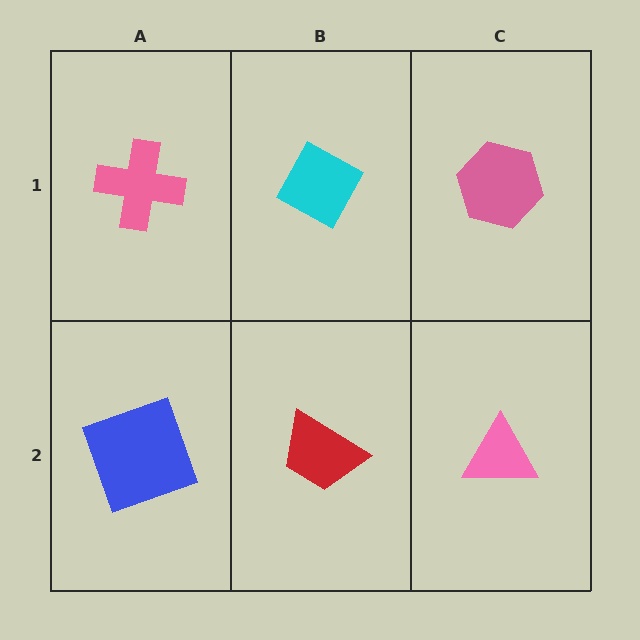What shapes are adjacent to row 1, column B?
A red trapezoid (row 2, column B), a pink cross (row 1, column A), a pink hexagon (row 1, column C).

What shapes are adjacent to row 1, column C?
A pink triangle (row 2, column C), a cyan diamond (row 1, column B).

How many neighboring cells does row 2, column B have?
3.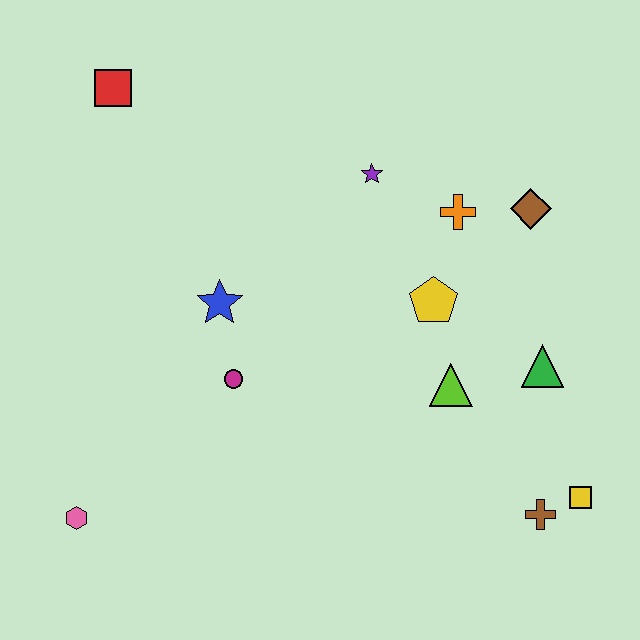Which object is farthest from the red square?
The yellow square is farthest from the red square.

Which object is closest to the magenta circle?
The blue star is closest to the magenta circle.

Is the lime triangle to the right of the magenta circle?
Yes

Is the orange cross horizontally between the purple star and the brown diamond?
Yes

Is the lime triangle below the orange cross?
Yes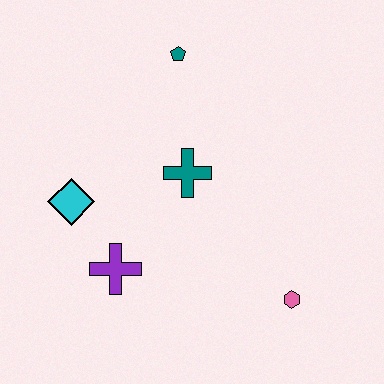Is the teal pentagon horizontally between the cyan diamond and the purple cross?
No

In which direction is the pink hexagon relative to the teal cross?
The pink hexagon is below the teal cross.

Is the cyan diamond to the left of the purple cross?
Yes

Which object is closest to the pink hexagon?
The teal cross is closest to the pink hexagon.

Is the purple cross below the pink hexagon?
No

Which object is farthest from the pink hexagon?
The teal pentagon is farthest from the pink hexagon.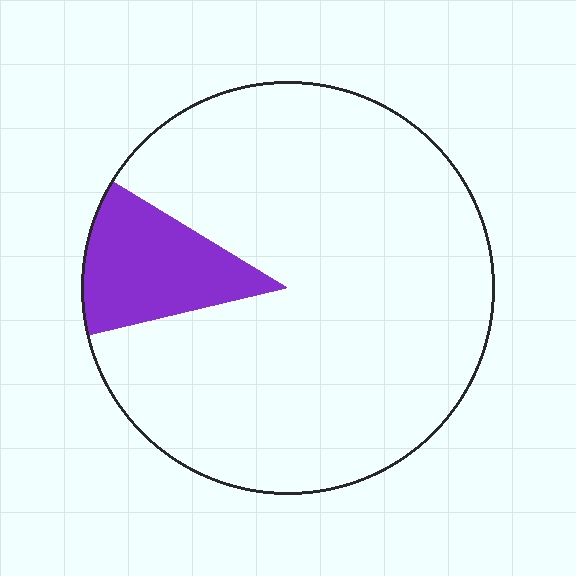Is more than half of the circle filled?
No.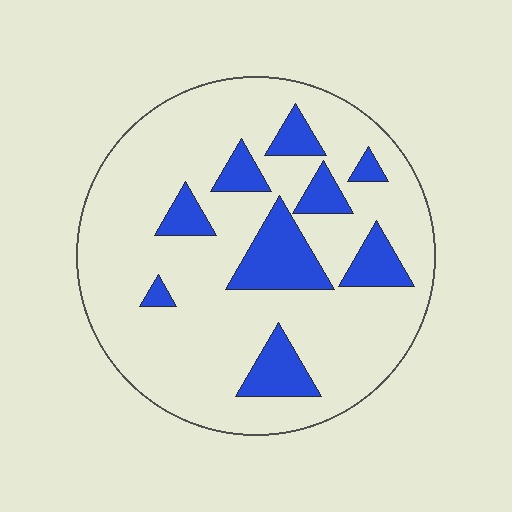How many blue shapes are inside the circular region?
9.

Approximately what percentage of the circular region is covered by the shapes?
Approximately 20%.